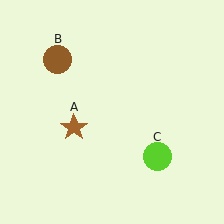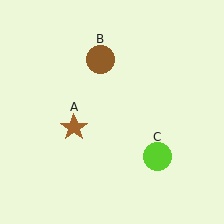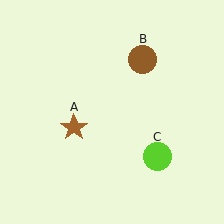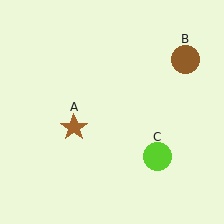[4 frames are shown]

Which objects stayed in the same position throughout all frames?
Brown star (object A) and lime circle (object C) remained stationary.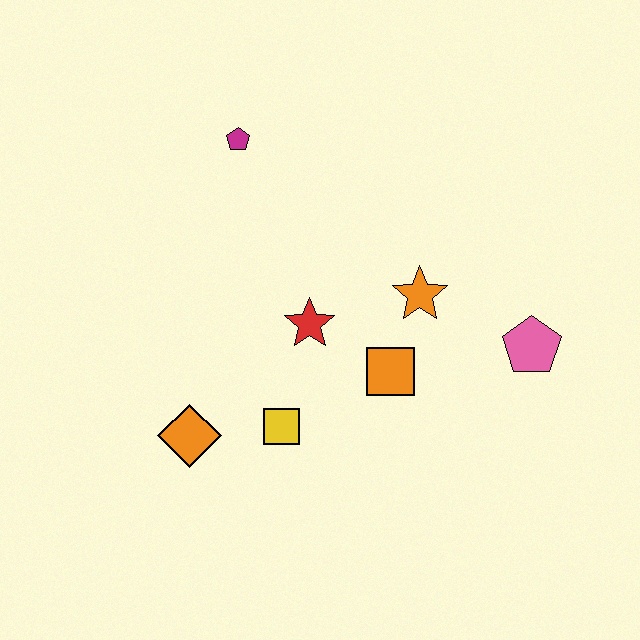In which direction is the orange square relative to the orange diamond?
The orange square is to the right of the orange diamond.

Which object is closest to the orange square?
The orange star is closest to the orange square.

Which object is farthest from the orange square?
The magenta pentagon is farthest from the orange square.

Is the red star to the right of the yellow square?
Yes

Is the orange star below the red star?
No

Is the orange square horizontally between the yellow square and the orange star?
Yes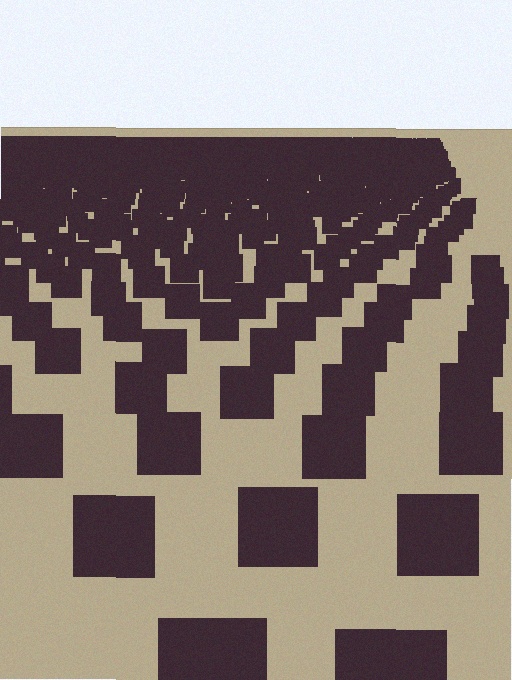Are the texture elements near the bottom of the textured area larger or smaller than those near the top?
Larger. Near the bottom, elements are closer to the viewer and appear at a bigger on-screen size.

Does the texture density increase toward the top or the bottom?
Density increases toward the top.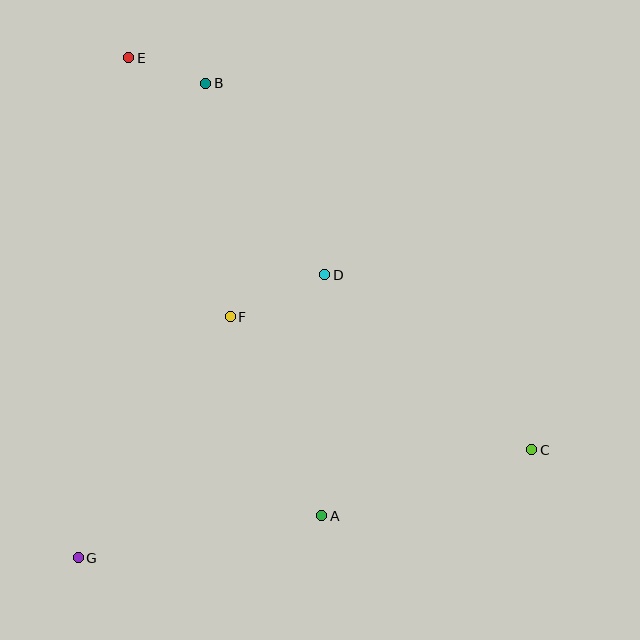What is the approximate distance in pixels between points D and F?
The distance between D and F is approximately 103 pixels.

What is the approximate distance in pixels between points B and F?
The distance between B and F is approximately 235 pixels.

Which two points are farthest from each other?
Points C and E are farthest from each other.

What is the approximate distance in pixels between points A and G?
The distance between A and G is approximately 247 pixels.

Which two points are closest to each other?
Points B and E are closest to each other.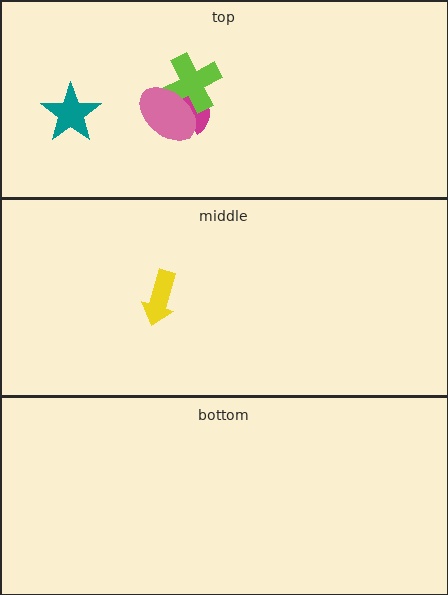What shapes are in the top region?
The teal star, the magenta semicircle, the lime cross, the pink ellipse.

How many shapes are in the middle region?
1.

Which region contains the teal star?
The top region.